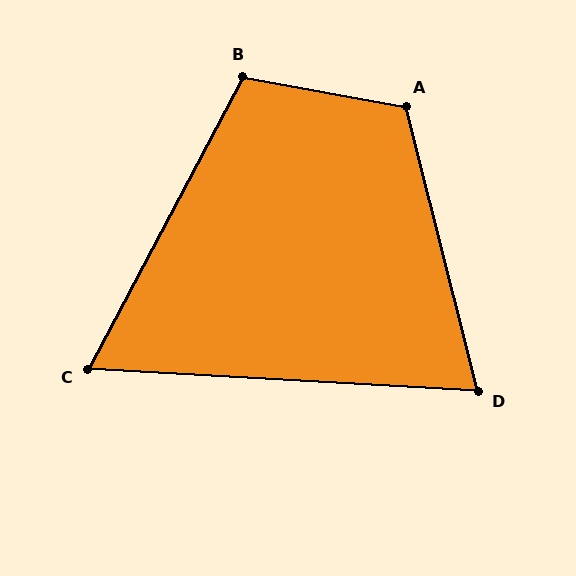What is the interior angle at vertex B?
Approximately 107 degrees (obtuse).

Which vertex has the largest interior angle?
A, at approximately 115 degrees.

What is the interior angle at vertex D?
Approximately 73 degrees (acute).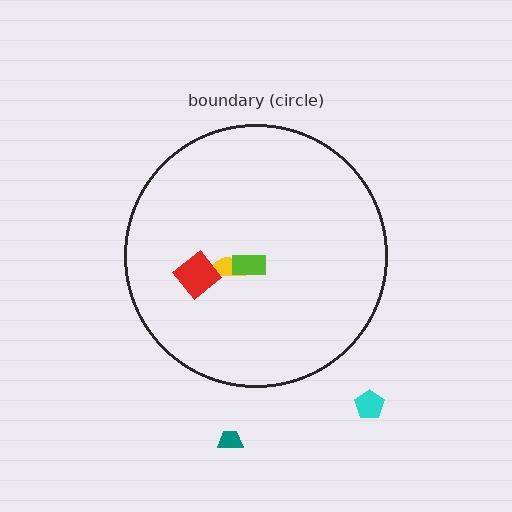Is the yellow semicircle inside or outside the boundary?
Inside.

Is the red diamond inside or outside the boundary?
Inside.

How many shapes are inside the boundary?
3 inside, 2 outside.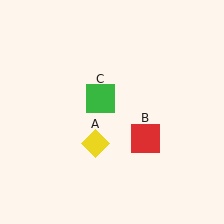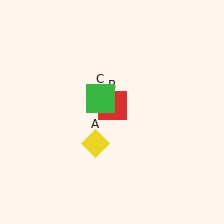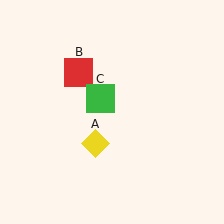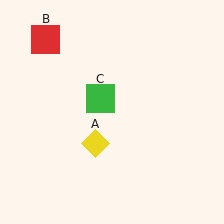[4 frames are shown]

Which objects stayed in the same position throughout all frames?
Yellow diamond (object A) and green square (object C) remained stationary.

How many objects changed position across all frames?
1 object changed position: red square (object B).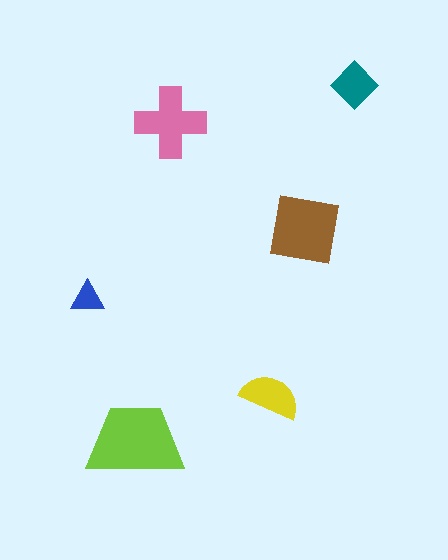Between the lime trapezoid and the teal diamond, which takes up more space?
The lime trapezoid.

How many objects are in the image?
There are 6 objects in the image.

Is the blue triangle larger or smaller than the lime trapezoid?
Smaller.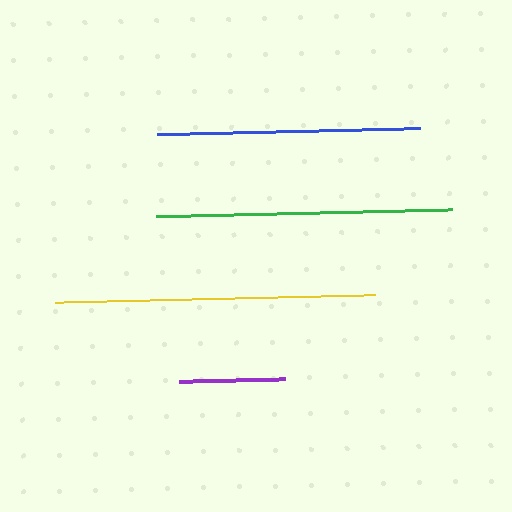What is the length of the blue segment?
The blue segment is approximately 263 pixels long.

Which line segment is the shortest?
The purple line is the shortest at approximately 106 pixels.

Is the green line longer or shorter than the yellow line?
The yellow line is longer than the green line.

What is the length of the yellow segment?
The yellow segment is approximately 320 pixels long.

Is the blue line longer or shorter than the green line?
The green line is longer than the blue line.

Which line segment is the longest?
The yellow line is the longest at approximately 320 pixels.